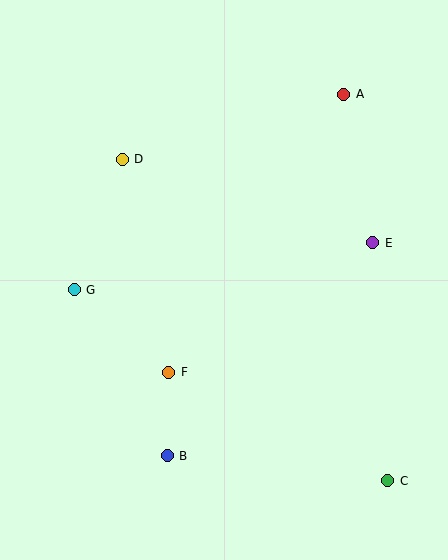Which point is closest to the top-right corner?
Point A is closest to the top-right corner.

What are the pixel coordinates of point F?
Point F is at (169, 372).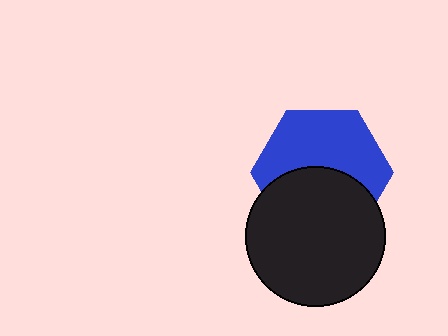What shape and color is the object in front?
The object in front is a black circle.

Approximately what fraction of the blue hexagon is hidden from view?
Roughly 45% of the blue hexagon is hidden behind the black circle.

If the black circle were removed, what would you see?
You would see the complete blue hexagon.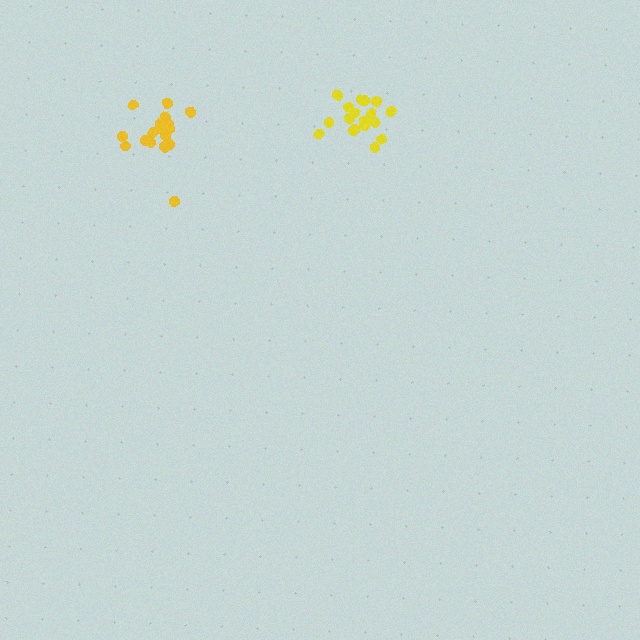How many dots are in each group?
Group 1: 18 dots, Group 2: 19 dots (37 total).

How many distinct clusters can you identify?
There are 2 distinct clusters.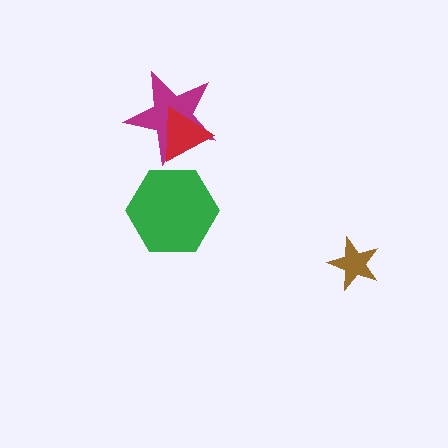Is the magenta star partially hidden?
Yes, it is partially covered by another shape.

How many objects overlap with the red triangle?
1 object overlaps with the red triangle.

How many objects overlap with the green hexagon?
0 objects overlap with the green hexagon.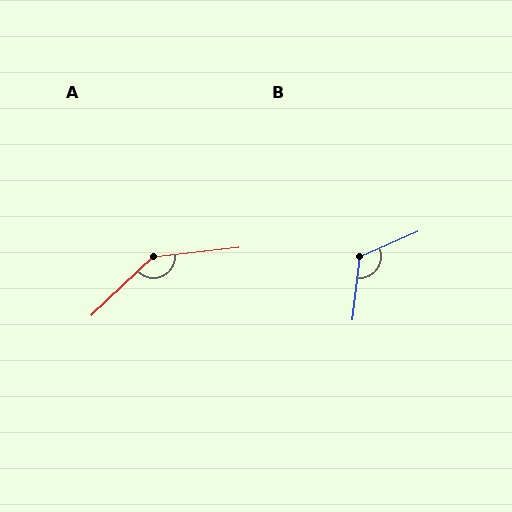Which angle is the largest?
A, at approximately 143 degrees.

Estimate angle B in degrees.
Approximately 121 degrees.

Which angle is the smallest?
B, at approximately 121 degrees.